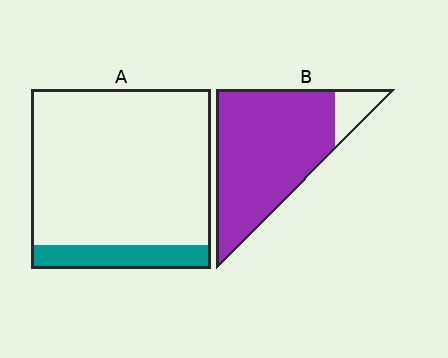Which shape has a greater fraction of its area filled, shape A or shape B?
Shape B.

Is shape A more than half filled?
No.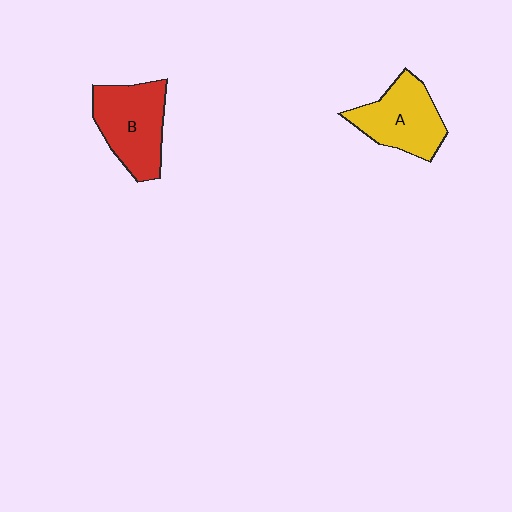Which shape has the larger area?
Shape B (red).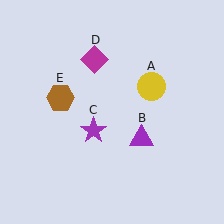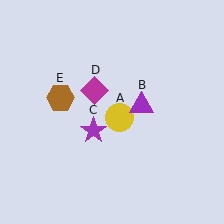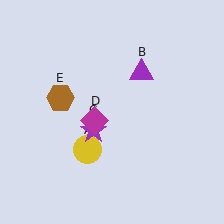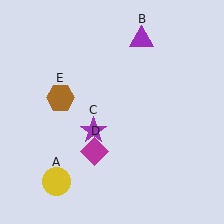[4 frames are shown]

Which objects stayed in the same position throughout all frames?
Purple star (object C) and brown hexagon (object E) remained stationary.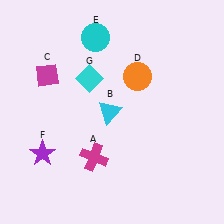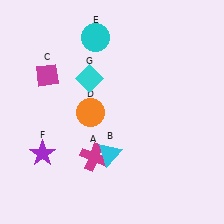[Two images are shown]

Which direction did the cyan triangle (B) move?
The cyan triangle (B) moved down.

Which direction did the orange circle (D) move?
The orange circle (D) moved left.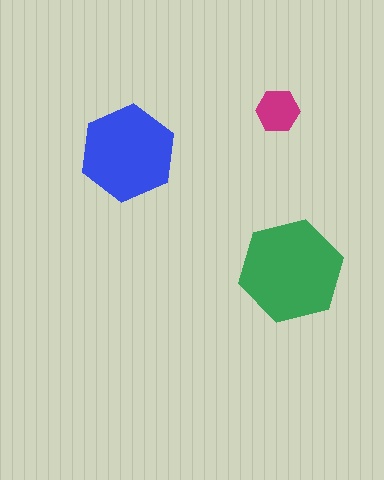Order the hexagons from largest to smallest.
the green one, the blue one, the magenta one.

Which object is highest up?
The magenta hexagon is topmost.